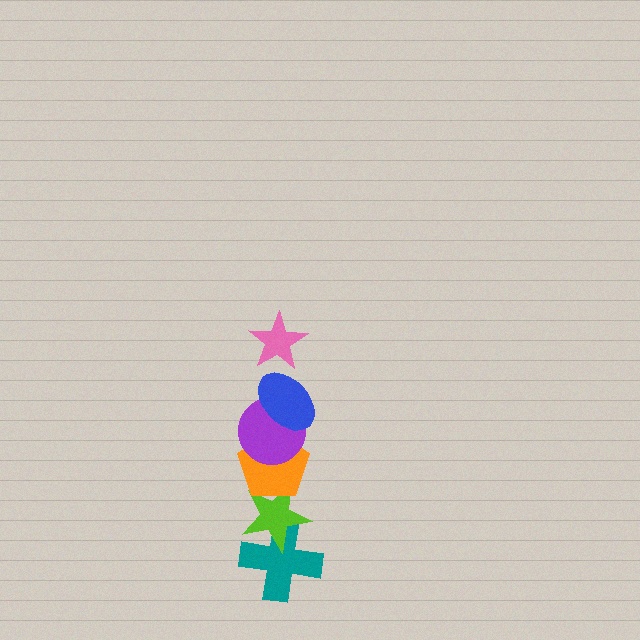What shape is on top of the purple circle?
The blue ellipse is on top of the purple circle.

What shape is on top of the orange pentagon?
The purple circle is on top of the orange pentagon.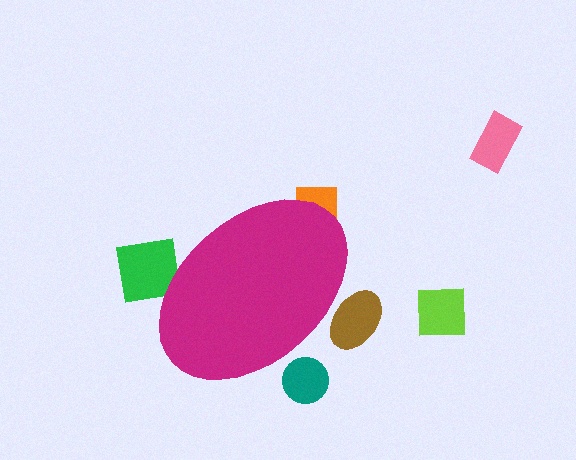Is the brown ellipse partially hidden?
Yes, the brown ellipse is partially hidden behind the magenta ellipse.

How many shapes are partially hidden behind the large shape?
4 shapes are partially hidden.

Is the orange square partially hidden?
Yes, the orange square is partially hidden behind the magenta ellipse.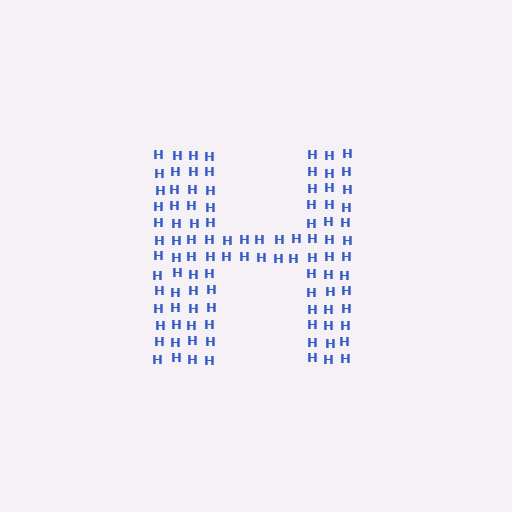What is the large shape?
The large shape is the letter H.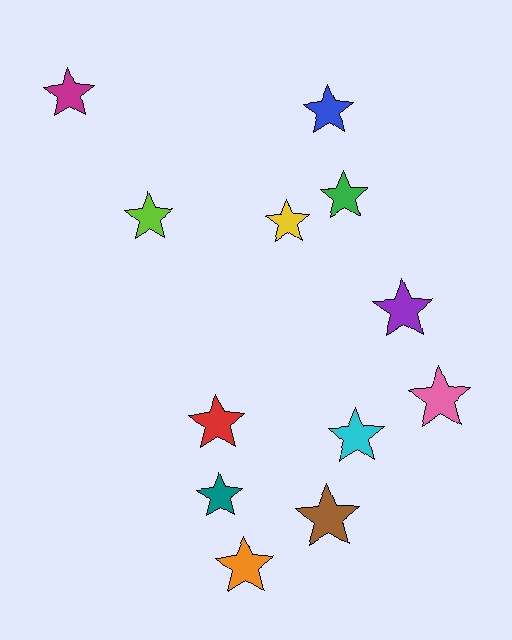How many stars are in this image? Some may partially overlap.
There are 12 stars.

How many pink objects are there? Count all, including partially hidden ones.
There is 1 pink object.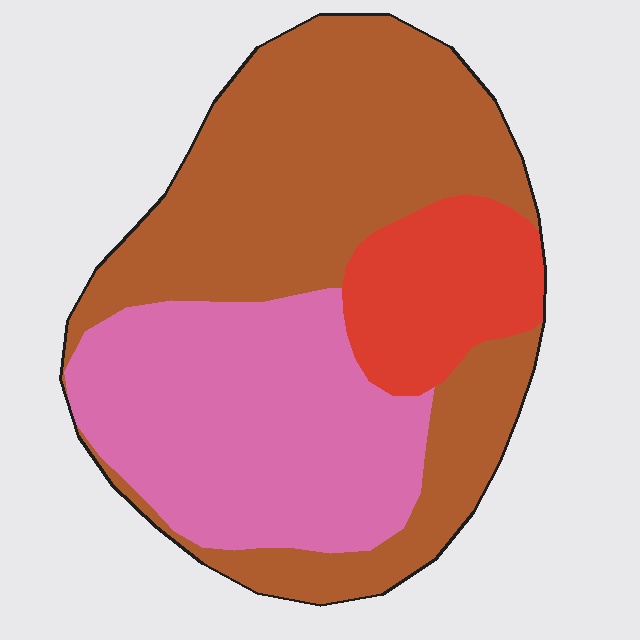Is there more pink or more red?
Pink.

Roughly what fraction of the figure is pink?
Pink takes up about one third (1/3) of the figure.